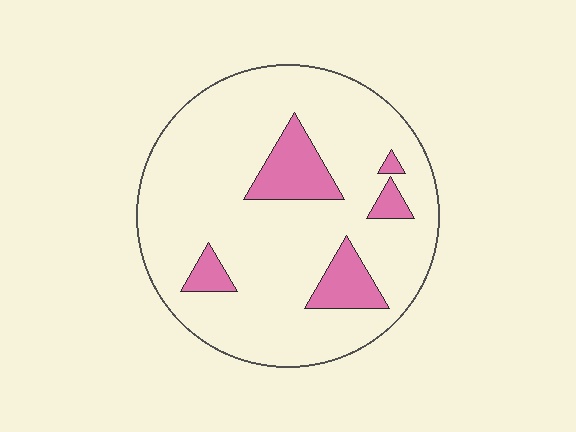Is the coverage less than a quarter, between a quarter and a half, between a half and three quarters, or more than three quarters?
Less than a quarter.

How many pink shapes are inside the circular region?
5.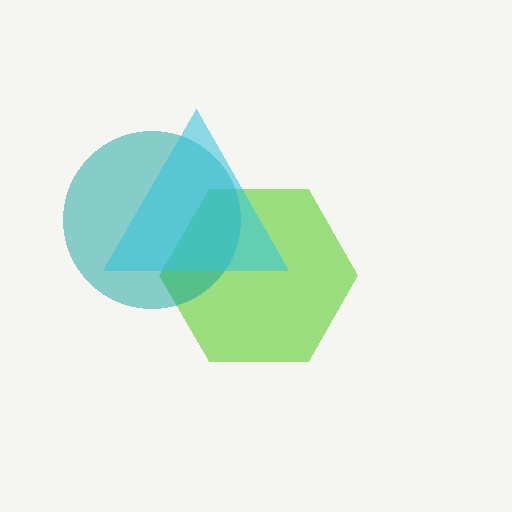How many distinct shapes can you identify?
There are 3 distinct shapes: a lime hexagon, a teal circle, a cyan triangle.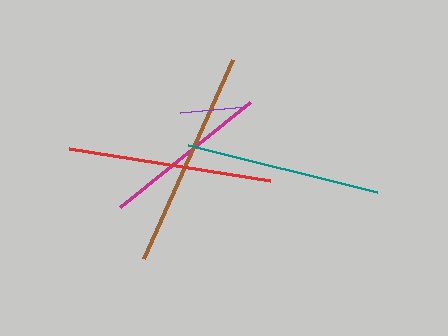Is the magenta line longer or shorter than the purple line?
The magenta line is longer than the purple line.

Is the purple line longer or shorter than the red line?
The red line is longer than the purple line.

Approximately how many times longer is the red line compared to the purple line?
The red line is approximately 3.1 times the length of the purple line.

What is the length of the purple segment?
The purple segment is approximately 66 pixels long.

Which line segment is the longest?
The brown line is the longest at approximately 218 pixels.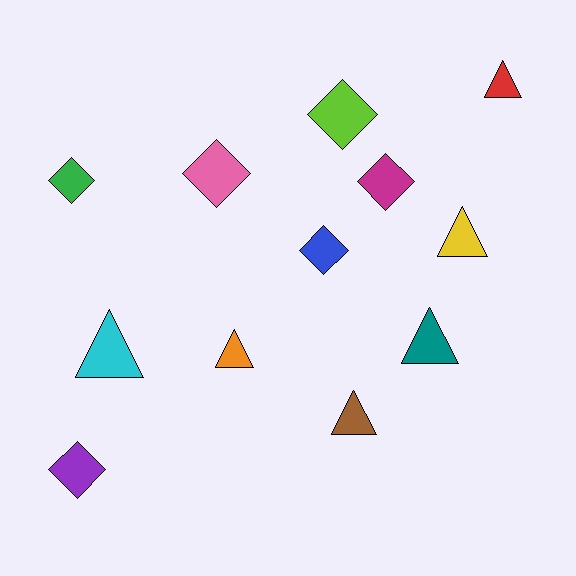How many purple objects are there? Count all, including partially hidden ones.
There is 1 purple object.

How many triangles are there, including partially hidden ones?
There are 6 triangles.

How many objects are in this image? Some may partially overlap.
There are 12 objects.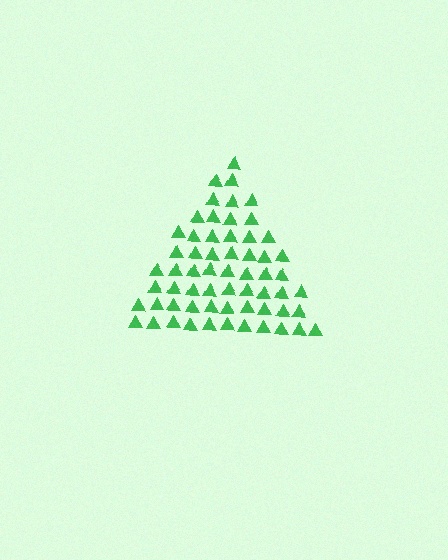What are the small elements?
The small elements are triangles.